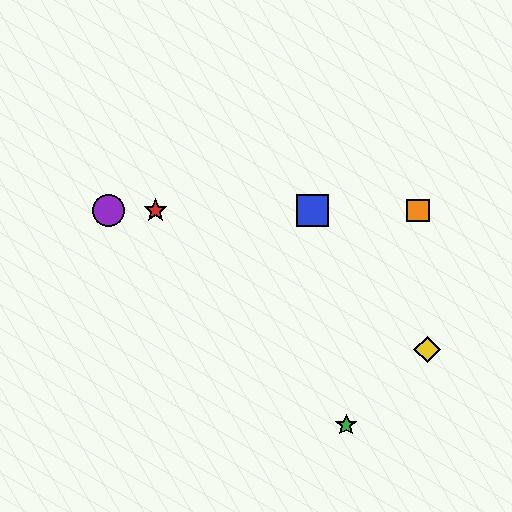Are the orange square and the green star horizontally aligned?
No, the orange square is at y≈211 and the green star is at y≈425.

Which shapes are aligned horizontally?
The red star, the blue square, the purple circle, the orange square are aligned horizontally.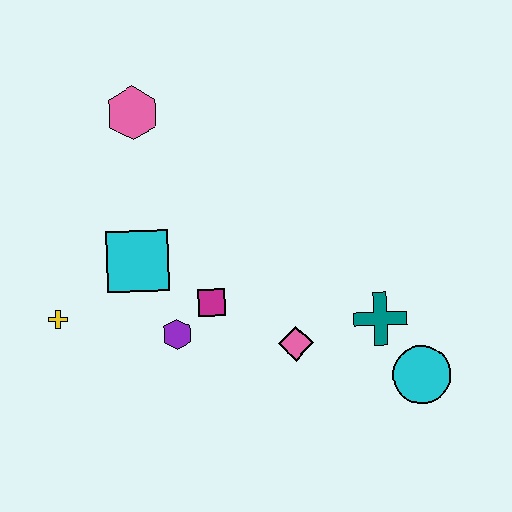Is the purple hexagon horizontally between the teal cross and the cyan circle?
No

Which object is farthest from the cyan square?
The cyan circle is farthest from the cyan square.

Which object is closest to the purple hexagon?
The magenta square is closest to the purple hexagon.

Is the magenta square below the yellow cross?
No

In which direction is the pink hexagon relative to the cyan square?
The pink hexagon is above the cyan square.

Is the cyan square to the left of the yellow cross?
No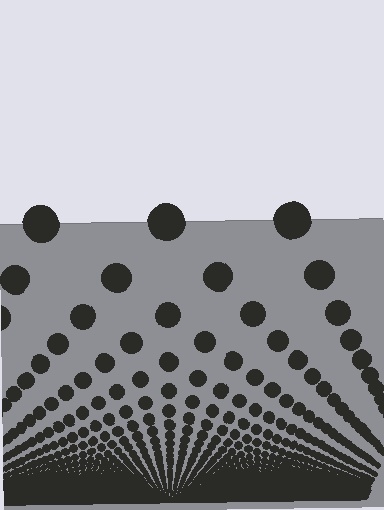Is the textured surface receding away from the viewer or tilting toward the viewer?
The surface appears to tilt toward the viewer. Texture elements get larger and sparser toward the top.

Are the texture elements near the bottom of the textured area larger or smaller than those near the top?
Smaller. The gradient is inverted — elements near the bottom are smaller and denser.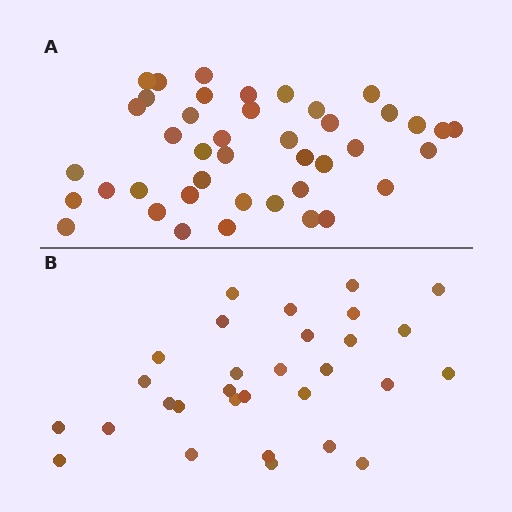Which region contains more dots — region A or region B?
Region A (the top region) has more dots.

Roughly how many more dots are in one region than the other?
Region A has roughly 12 or so more dots than region B.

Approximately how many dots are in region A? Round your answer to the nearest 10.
About 40 dots. (The exact count is 42, which rounds to 40.)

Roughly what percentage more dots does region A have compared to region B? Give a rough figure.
About 40% more.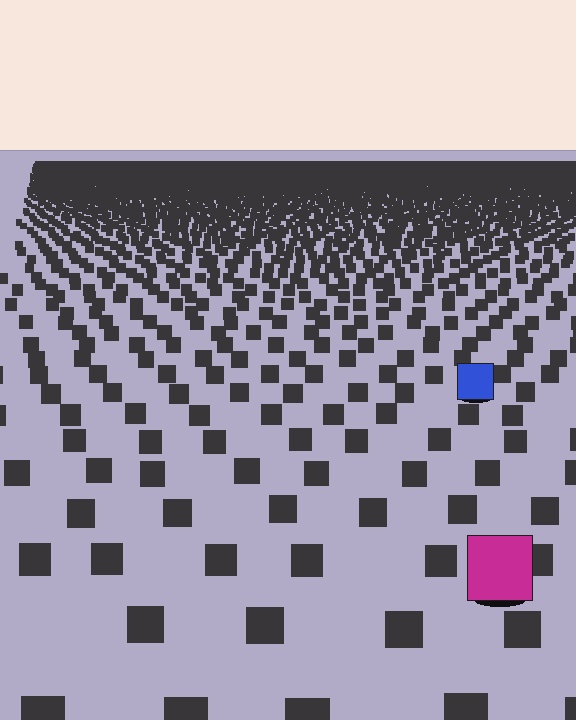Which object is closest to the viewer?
The magenta square is closest. The texture marks near it are larger and more spread out.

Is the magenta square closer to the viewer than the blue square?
Yes. The magenta square is closer — you can tell from the texture gradient: the ground texture is coarser near it.